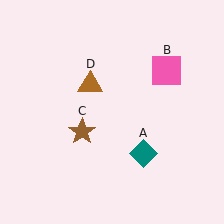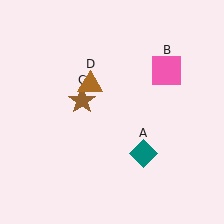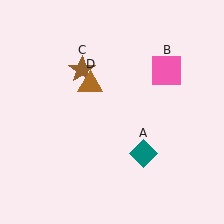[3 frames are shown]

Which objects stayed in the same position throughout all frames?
Teal diamond (object A) and pink square (object B) and brown triangle (object D) remained stationary.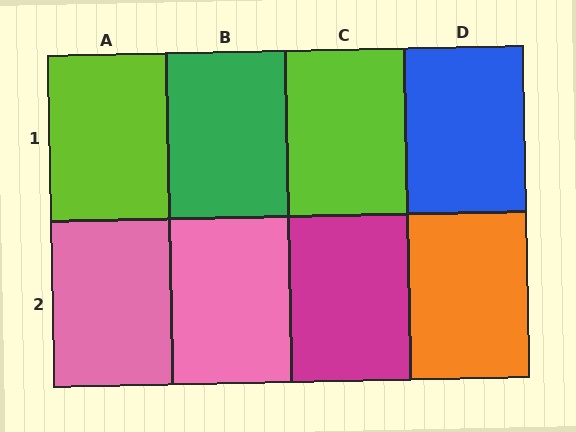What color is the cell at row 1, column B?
Green.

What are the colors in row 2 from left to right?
Pink, pink, magenta, orange.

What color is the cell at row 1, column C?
Lime.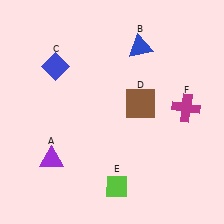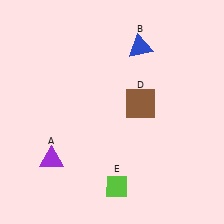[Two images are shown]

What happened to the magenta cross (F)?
The magenta cross (F) was removed in Image 2. It was in the top-right area of Image 1.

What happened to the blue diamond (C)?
The blue diamond (C) was removed in Image 2. It was in the top-left area of Image 1.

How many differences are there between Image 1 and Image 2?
There are 2 differences between the two images.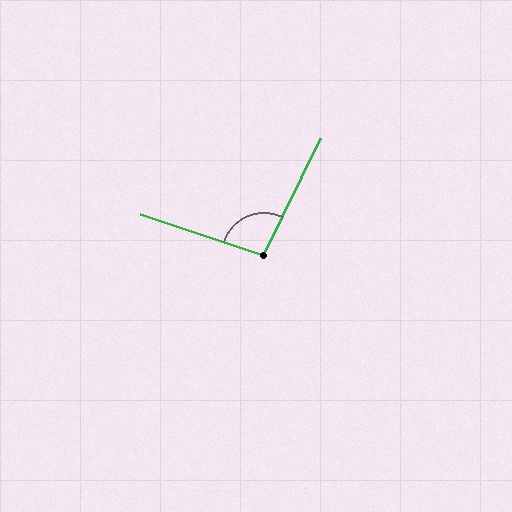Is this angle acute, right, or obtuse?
It is obtuse.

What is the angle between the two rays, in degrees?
Approximately 98 degrees.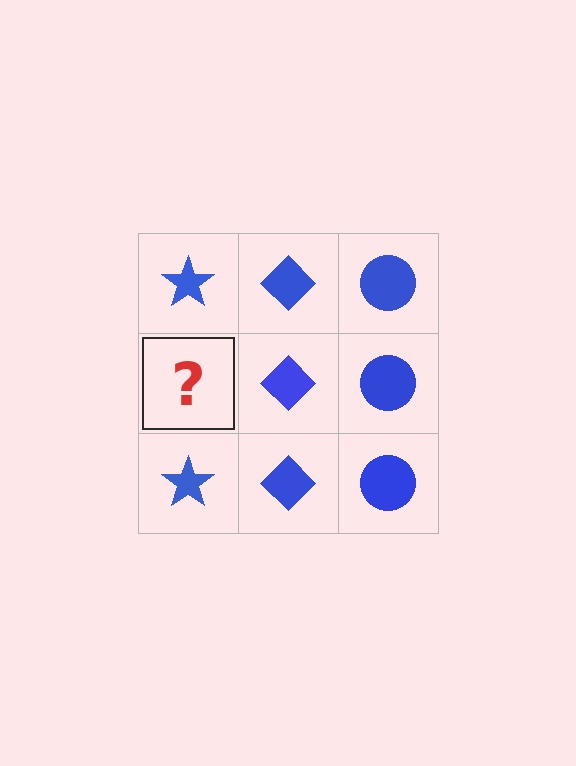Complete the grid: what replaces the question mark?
The question mark should be replaced with a blue star.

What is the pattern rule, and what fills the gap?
The rule is that each column has a consistent shape. The gap should be filled with a blue star.